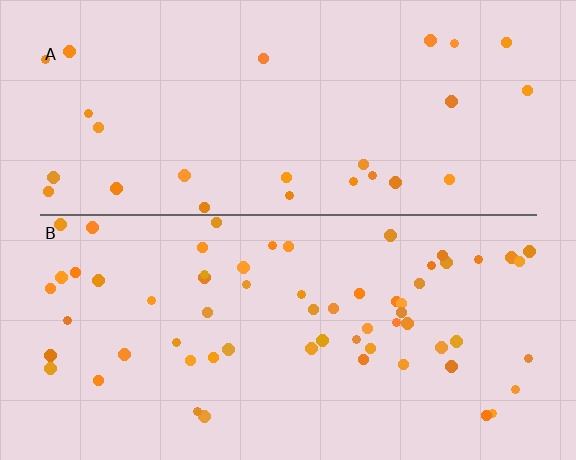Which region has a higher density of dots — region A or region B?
B (the bottom).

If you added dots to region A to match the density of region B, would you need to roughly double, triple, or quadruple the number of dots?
Approximately double.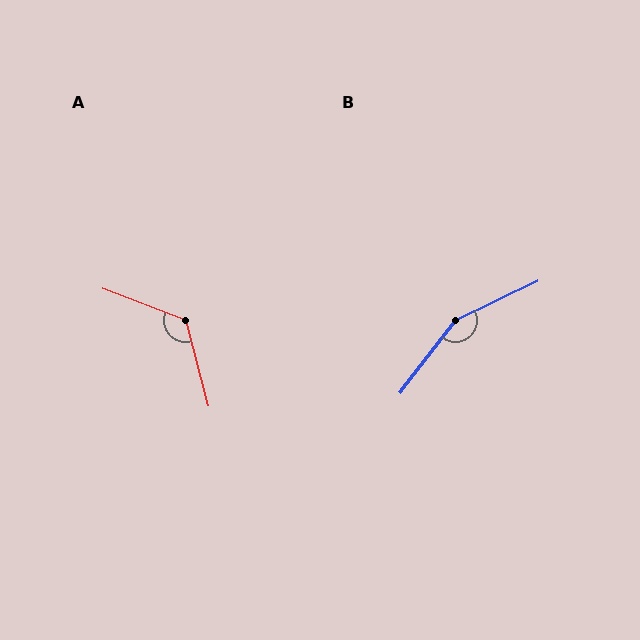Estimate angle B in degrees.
Approximately 153 degrees.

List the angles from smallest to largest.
A (126°), B (153°).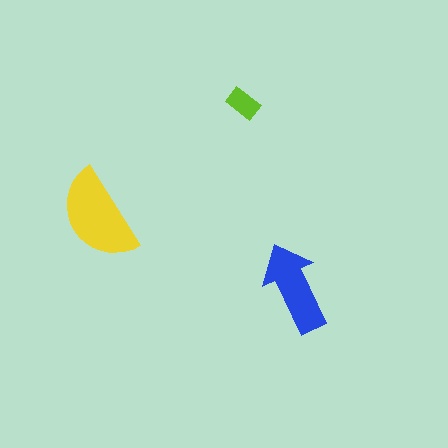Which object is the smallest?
The lime rectangle.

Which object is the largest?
The yellow semicircle.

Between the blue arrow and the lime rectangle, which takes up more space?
The blue arrow.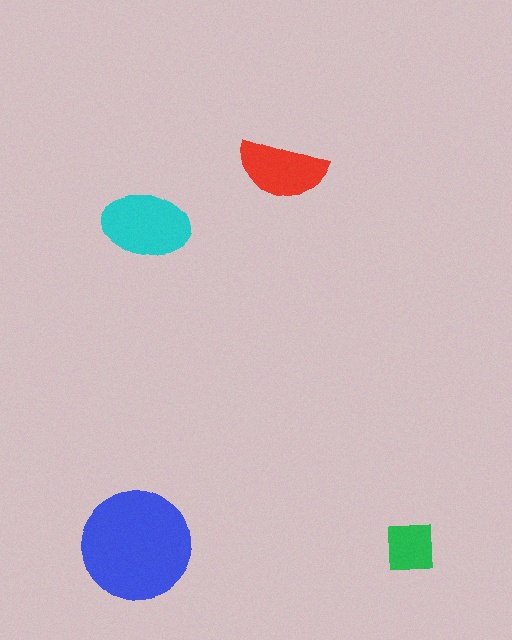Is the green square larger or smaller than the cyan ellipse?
Smaller.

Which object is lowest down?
The green square is bottommost.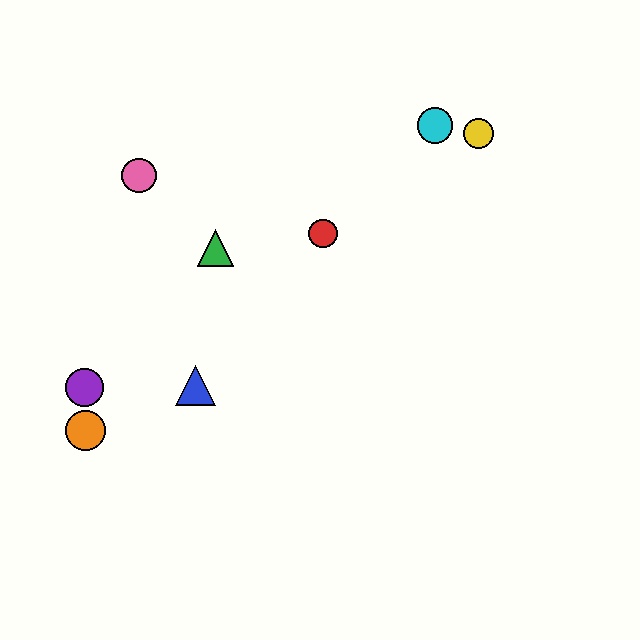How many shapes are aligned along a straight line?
3 shapes (the red circle, the yellow circle, the purple circle) are aligned along a straight line.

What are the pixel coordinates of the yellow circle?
The yellow circle is at (478, 134).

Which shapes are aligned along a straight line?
The red circle, the yellow circle, the purple circle are aligned along a straight line.